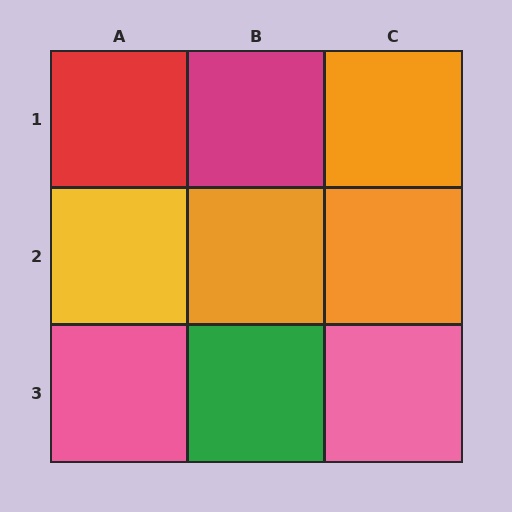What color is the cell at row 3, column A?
Pink.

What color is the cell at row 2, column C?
Orange.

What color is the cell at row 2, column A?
Yellow.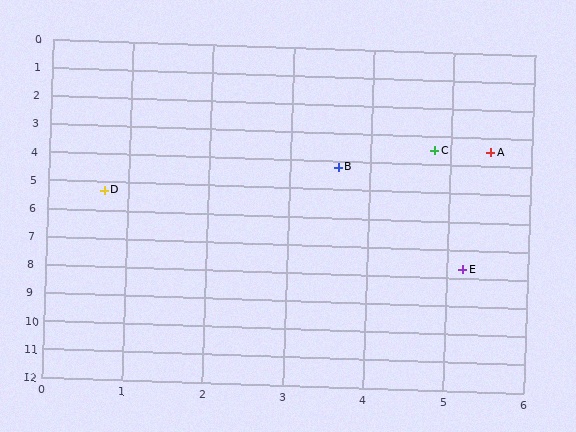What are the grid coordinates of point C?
Point C is at approximately (4.8, 3.5).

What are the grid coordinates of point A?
Point A is at approximately (5.5, 3.5).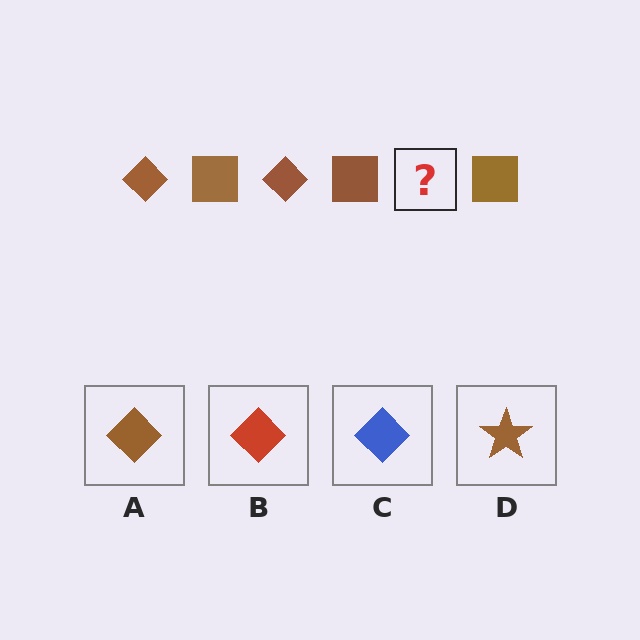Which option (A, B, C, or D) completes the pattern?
A.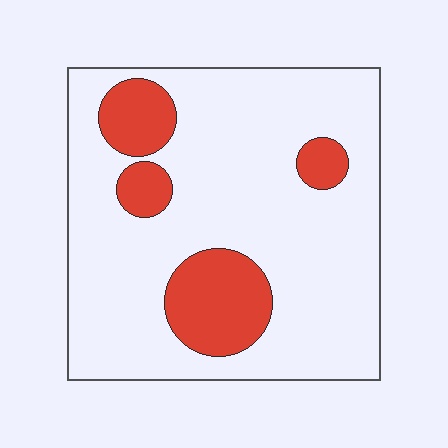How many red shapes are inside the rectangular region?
4.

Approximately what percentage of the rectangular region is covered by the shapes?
Approximately 20%.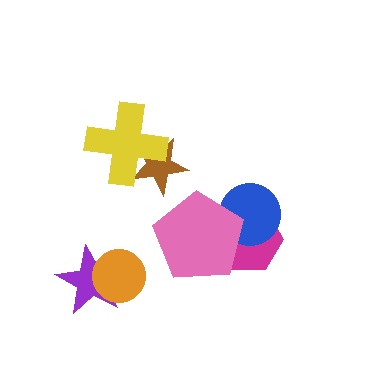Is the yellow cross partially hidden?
No, no other shape covers it.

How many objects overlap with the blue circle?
2 objects overlap with the blue circle.